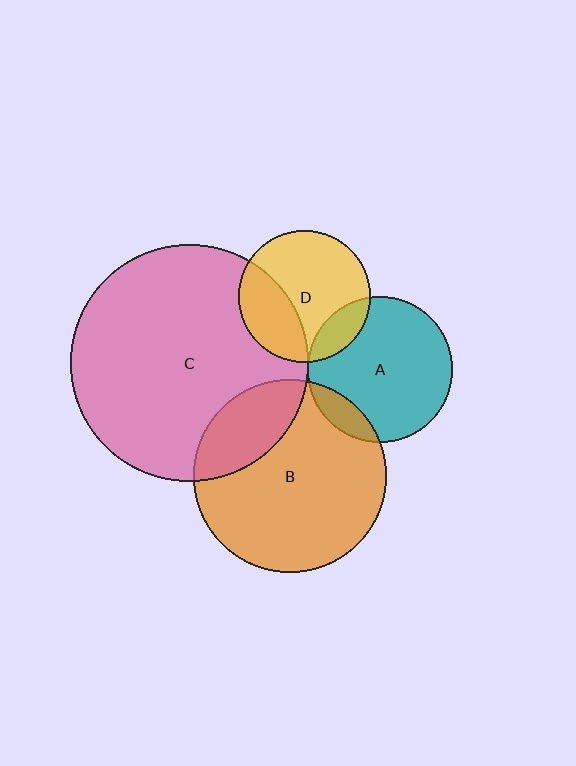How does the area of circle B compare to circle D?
Approximately 2.2 times.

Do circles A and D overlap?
Yes.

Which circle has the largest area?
Circle C (pink).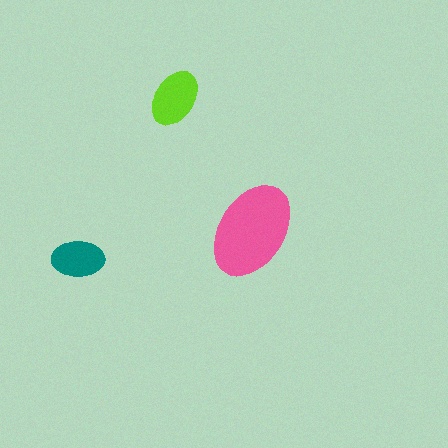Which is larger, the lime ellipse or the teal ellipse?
The lime one.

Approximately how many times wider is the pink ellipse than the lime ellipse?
About 1.5 times wider.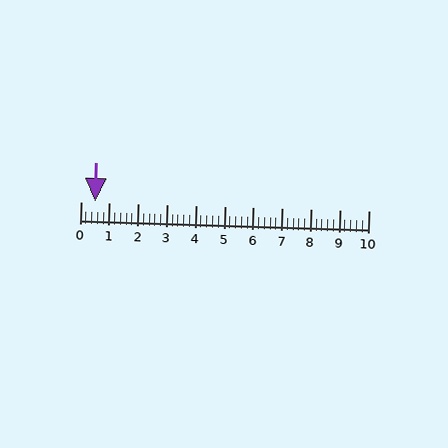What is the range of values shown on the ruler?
The ruler shows values from 0 to 10.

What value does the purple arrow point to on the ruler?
The purple arrow points to approximately 0.5.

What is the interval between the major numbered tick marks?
The major tick marks are spaced 1 units apart.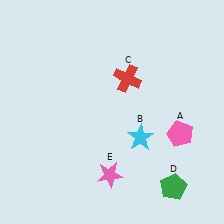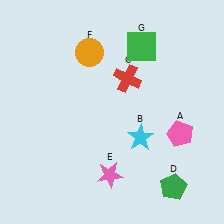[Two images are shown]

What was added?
An orange circle (F), a green square (G) were added in Image 2.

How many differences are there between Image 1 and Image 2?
There are 2 differences between the two images.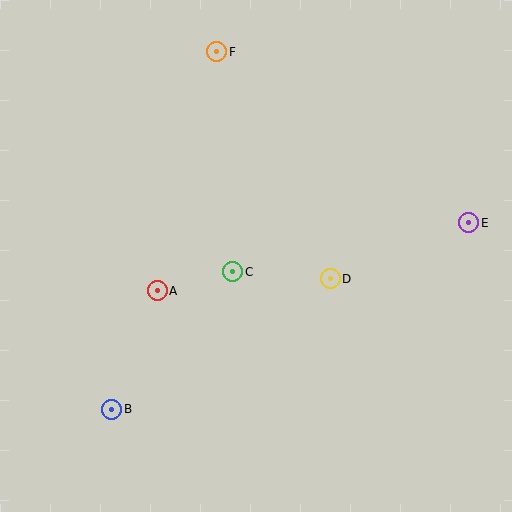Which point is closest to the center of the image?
Point C at (233, 272) is closest to the center.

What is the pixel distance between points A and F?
The distance between A and F is 246 pixels.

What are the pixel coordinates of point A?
Point A is at (157, 291).